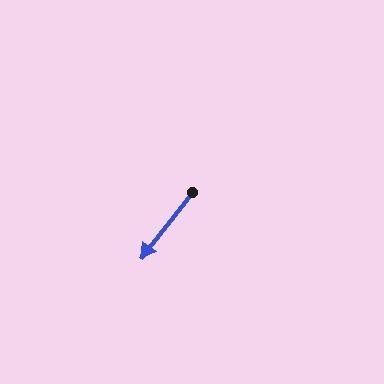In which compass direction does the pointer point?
Southwest.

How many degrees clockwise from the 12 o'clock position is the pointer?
Approximately 218 degrees.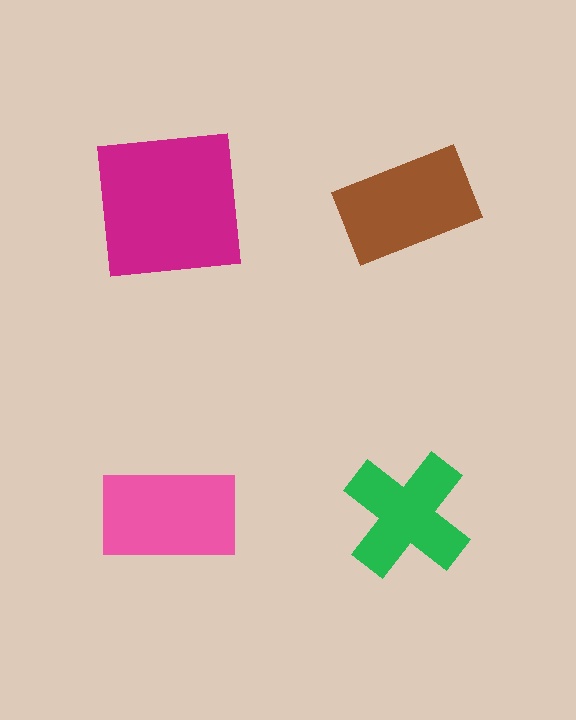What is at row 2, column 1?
A pink rectangle.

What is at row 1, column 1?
A magenta square.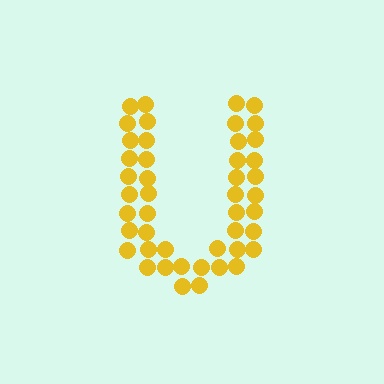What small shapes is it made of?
It is made of small circles.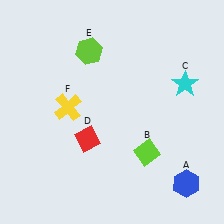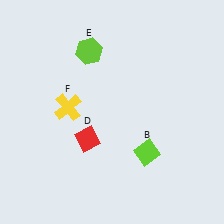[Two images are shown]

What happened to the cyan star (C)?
The cyan star (C) was removed in Image 2. It was in the top-right area of Image 1.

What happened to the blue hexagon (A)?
The blue hexagon (A) was removed in Image 2. It was in the bottom-right area of Image 1.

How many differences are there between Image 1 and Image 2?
There are 2 differences between the two images.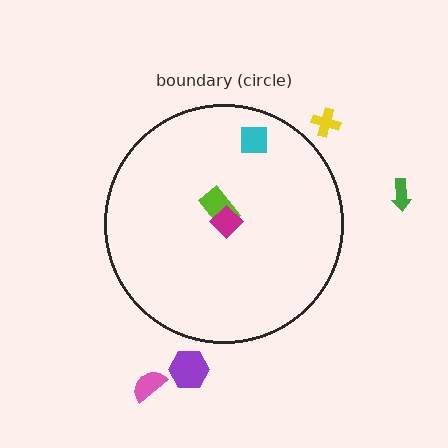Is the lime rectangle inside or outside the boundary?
Inside.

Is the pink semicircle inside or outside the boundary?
Outside.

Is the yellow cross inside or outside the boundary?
Outside.